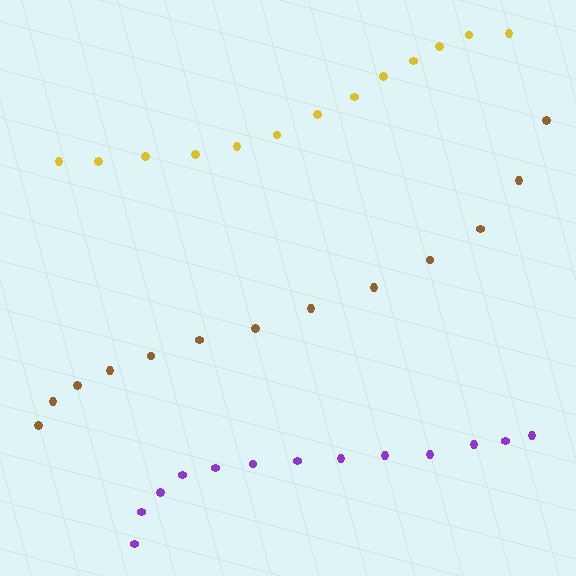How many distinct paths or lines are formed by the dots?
There are 3 distinct paths.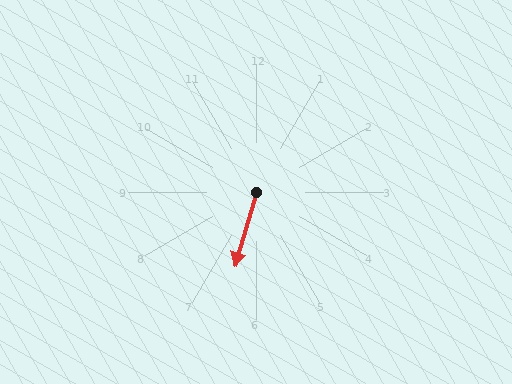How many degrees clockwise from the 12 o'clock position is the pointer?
Approximately 196 degrees.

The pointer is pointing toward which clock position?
Roughly 7 o'clock.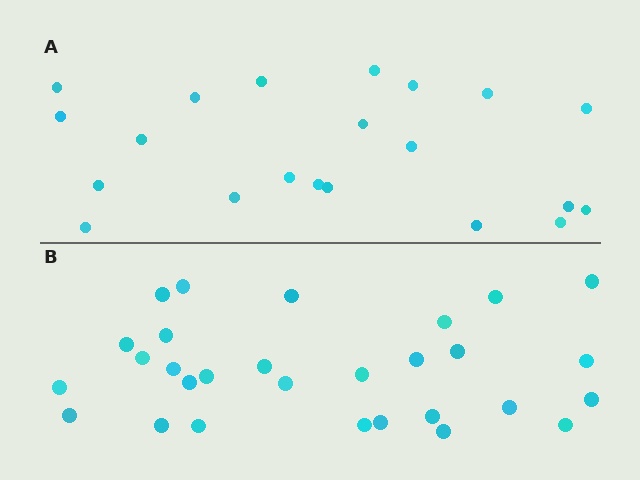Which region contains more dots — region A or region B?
Region B (the bottom region) has more dots.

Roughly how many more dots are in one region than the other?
Region B has roughly 8 or so more dots than region A.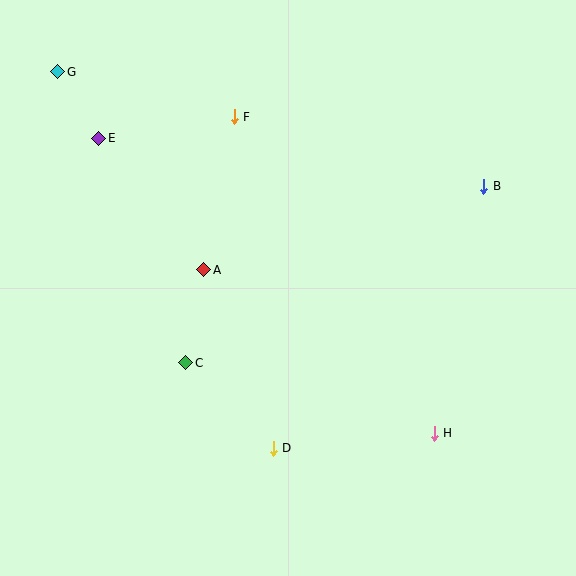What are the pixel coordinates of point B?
Point B is at (484, 186).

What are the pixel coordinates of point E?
Point E is at (99, 138).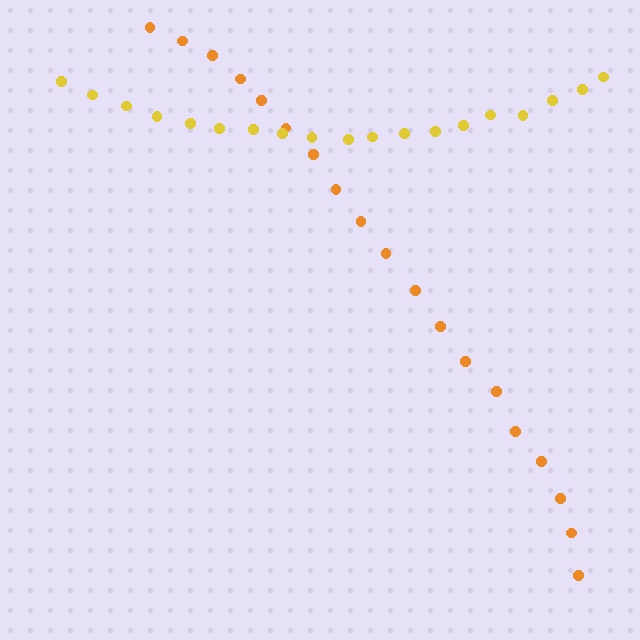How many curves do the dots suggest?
There are 2 distinct paths.